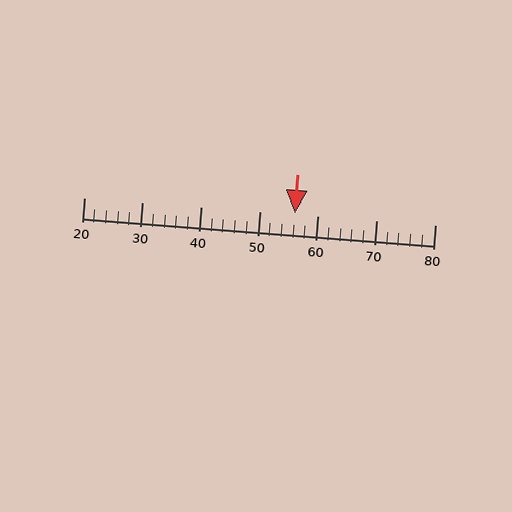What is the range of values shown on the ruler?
The ruler shows values from 20 to 80.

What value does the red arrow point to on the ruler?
The red arrow points to approximately 56.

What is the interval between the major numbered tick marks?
The major tick marks are spaced 10 units apart.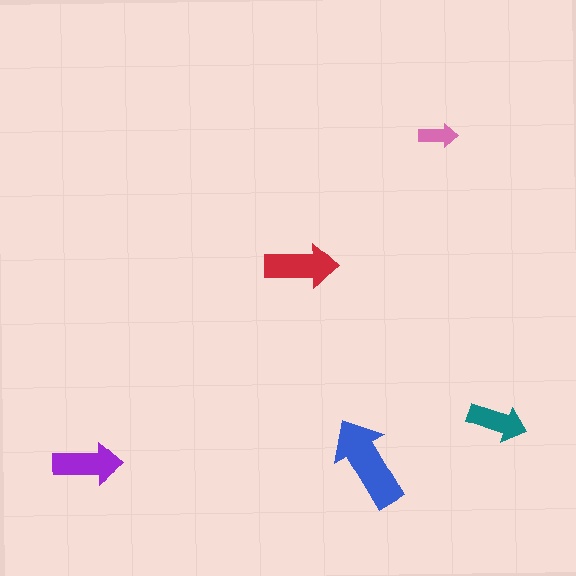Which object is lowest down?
The blue arrow is bottommost.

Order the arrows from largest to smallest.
the blue one, the red one, the purple one, the teal one, the pink one.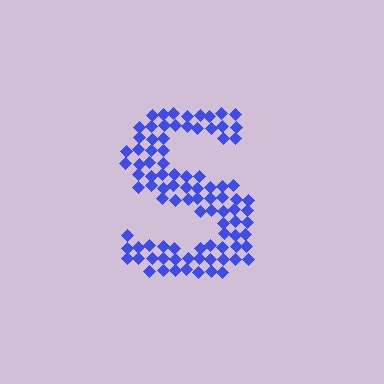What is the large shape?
The large shape is the letter S.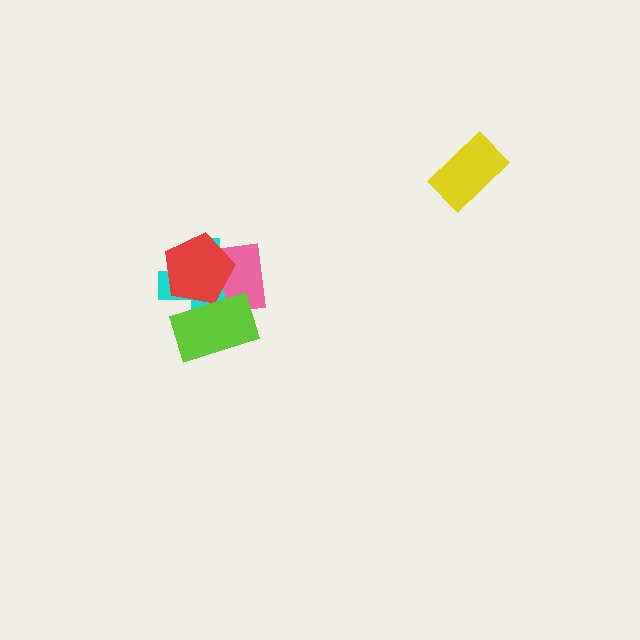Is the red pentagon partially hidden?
Yes, it is partially covered by another shape.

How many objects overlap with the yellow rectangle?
0 objects overlap with the yellow rectangle.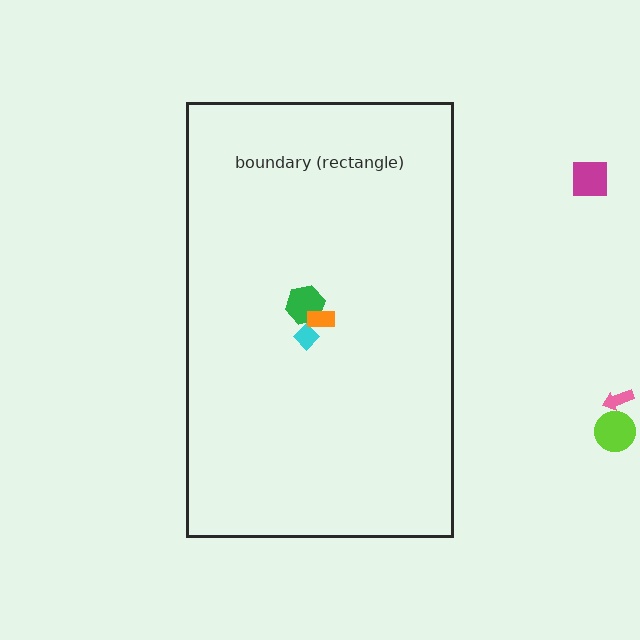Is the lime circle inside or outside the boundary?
Outside.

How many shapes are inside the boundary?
3 inside, 3 outside.